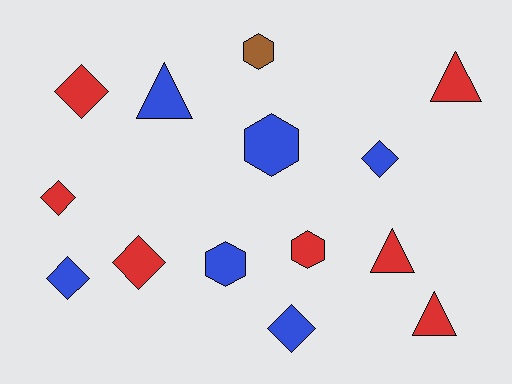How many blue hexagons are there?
There are 2 blue hexagons.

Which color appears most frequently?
Red, with 7 objects.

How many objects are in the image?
There are 14 objects.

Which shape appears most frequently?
Diamond, with 6 objects.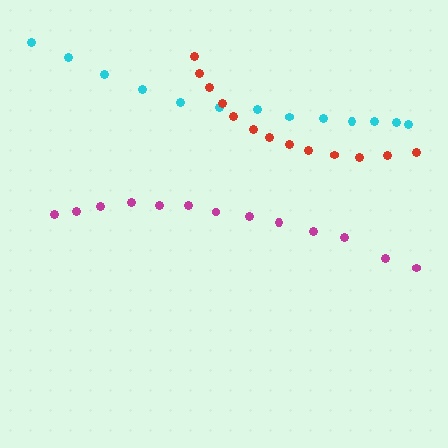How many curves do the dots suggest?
There are 3 distinct paths.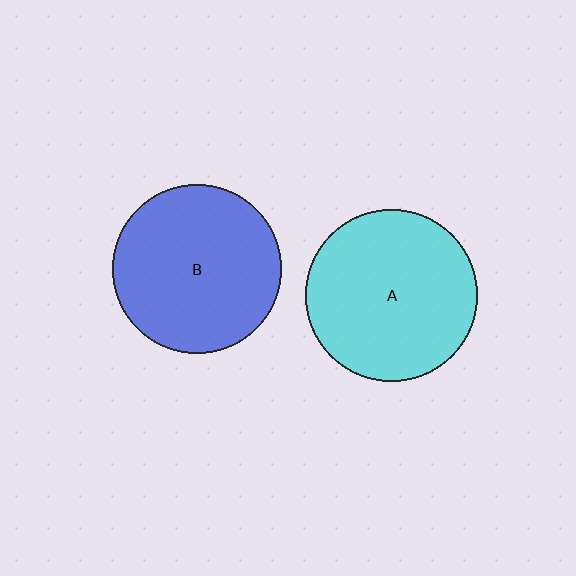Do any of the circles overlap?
No, none of the circles overlap.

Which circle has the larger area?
Circle A (cyan).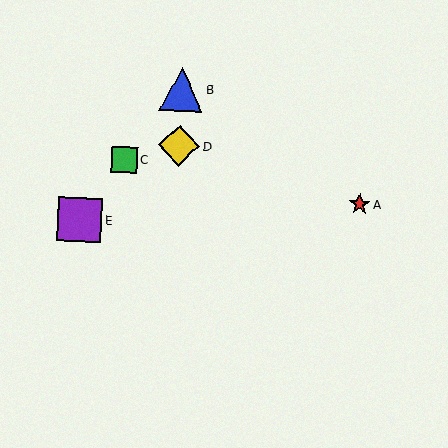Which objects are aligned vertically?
Objects B, D are aligned vertically.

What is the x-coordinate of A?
Object A is at x≈360.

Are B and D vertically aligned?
Yes, both are at x≈181.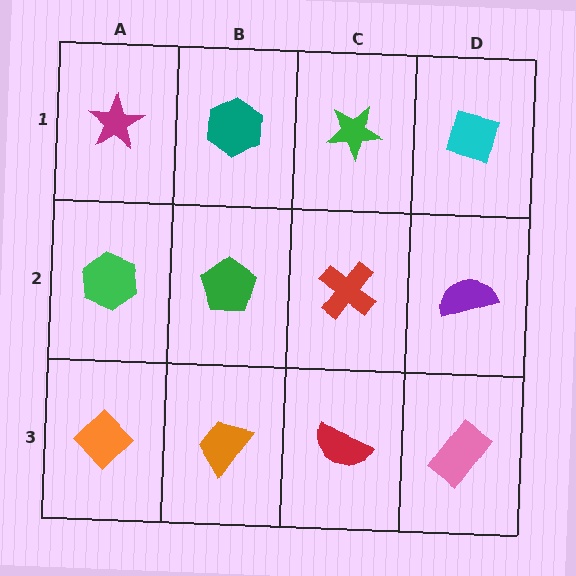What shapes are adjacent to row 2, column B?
A teal hexagon (row 1, column B), an orange trapezoid (row 3, column B), a green hexagon (row 2, column A), a red cross (row 2, column C).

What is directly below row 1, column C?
A red cross.